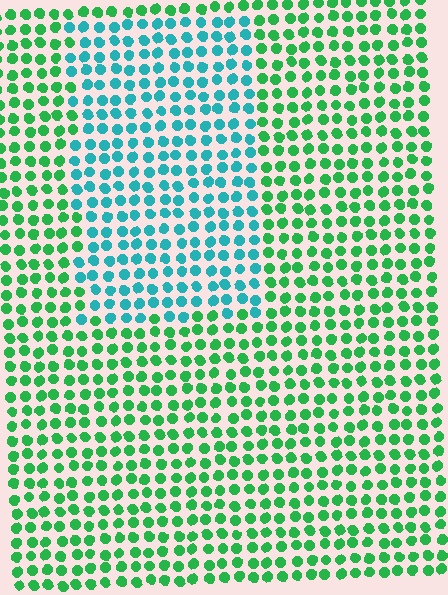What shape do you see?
I see a rectangle.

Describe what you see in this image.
The image is filled with small green elements in a uniform arrangement. A rectangle-shaped region is visible where the elements are tinted to a slightly different hue, forming a subtle color boundary.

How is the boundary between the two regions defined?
The boundary is defined purely by a slight shift in hue (about 47 degrees). Spacing, size, and orientation are identical on both sides.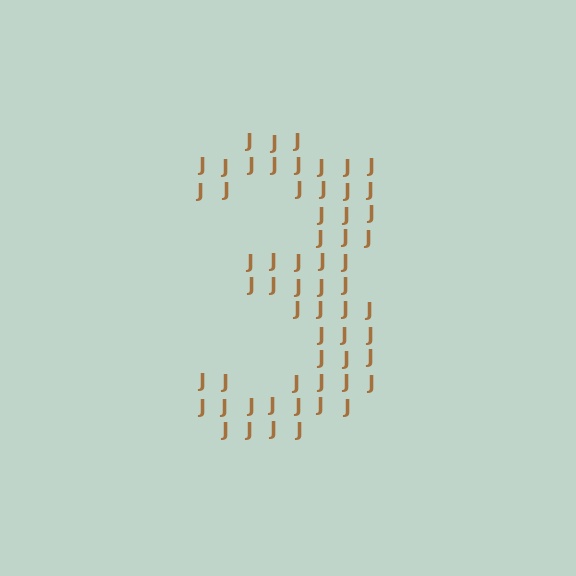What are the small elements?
The small elements are letter J's.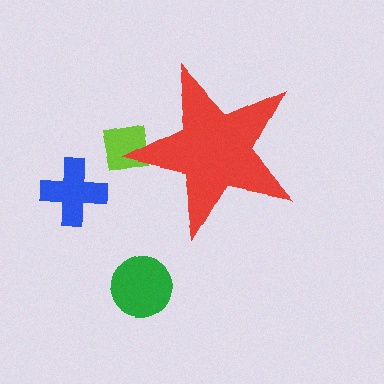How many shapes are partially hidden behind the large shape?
1 shape is partially hidden.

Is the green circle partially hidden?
No, the green circle is fully visible.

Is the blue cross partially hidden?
No, the blue cross is fully visible.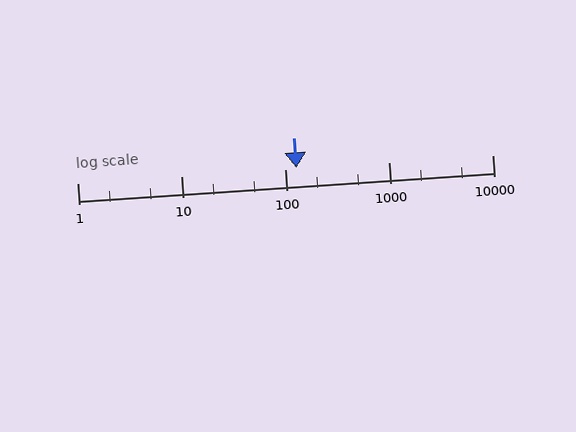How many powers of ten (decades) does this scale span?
The scale spans 4 decades, from 1 to 10000.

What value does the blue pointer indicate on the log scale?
The pointer indicates approximately 130.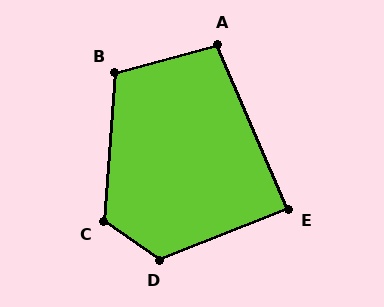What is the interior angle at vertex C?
Approximately 120 degrees (obtuse).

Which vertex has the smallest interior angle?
E, at approximately 88 degrees.